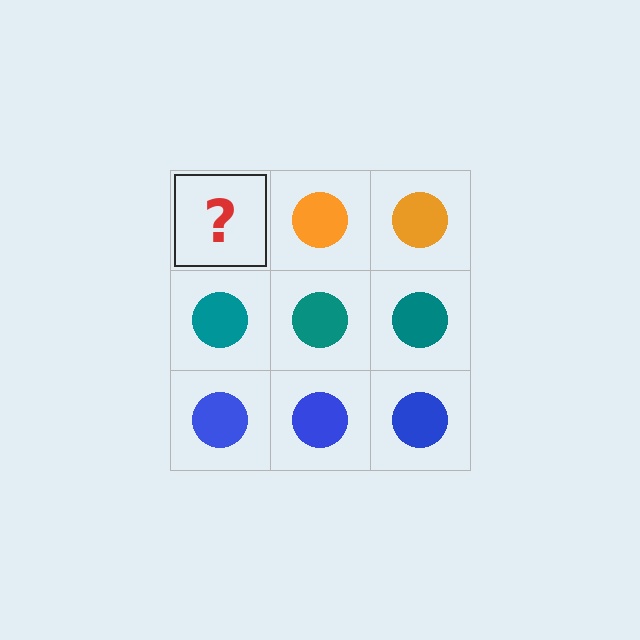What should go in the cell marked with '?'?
The missing cell should contain an orange circle.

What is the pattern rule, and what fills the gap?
The rule is that each row has a consistent color. The gap should be filled with an orange circle.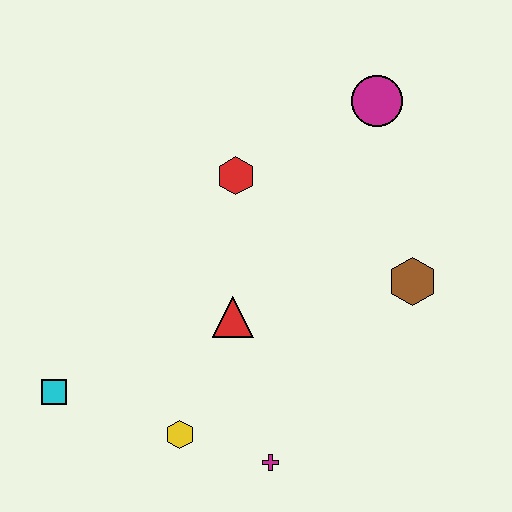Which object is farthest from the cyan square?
The magenta circle is farthest from the cyan square.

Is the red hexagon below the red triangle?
No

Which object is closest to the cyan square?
The yellow hexagon is closest to the cyan square.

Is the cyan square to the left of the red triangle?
Yes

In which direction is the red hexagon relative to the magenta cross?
The red hexagon is above the magenta cross.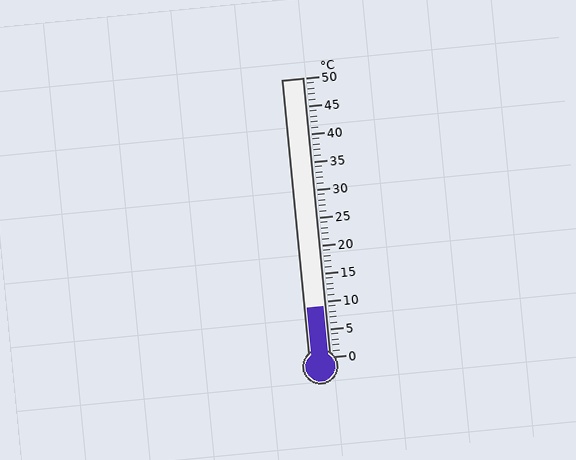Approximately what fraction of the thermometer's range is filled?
The thermometer is filled to approximately 20% of its range.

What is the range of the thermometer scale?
The thermometer scale ranges from 0°C to 50°C.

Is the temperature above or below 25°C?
The temperature is below 25°C.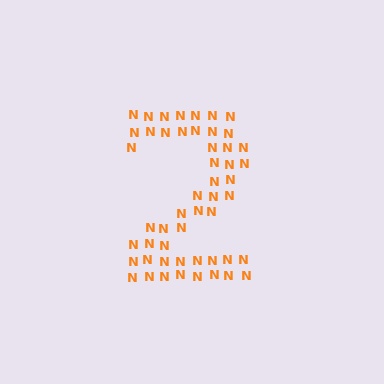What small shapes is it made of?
It is made of small letter N's.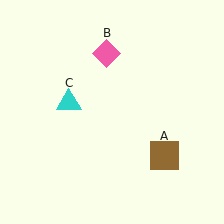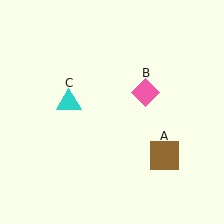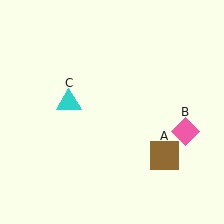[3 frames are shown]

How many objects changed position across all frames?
1 object changed position: pink diamond (object B).